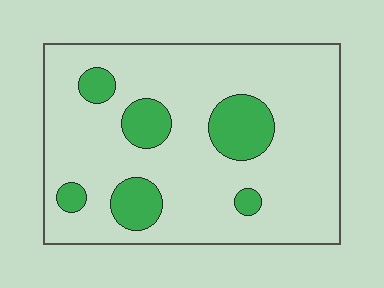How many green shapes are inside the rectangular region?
6.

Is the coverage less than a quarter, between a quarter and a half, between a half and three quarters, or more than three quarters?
Less than a quarter.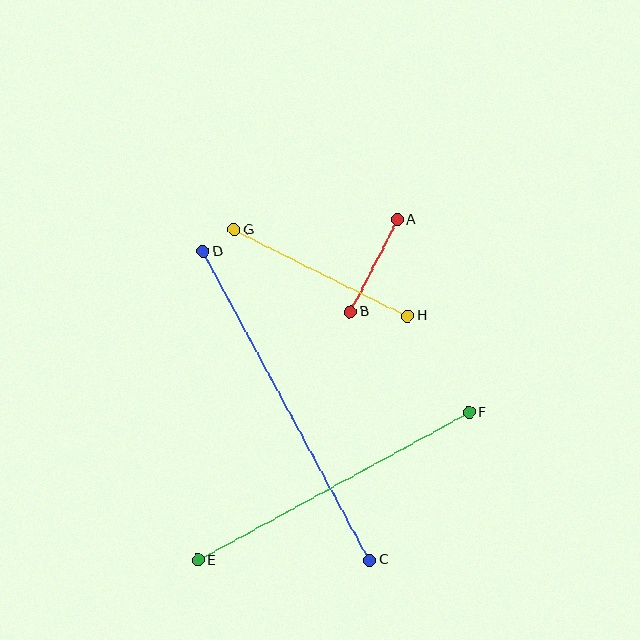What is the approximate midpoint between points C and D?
The midpoint is at approximately (287, 406) pixels.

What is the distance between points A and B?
The distance is approximately 103 pixels.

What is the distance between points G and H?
The distance is approximately 193 pixels.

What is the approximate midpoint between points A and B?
The midpoint is at approximately (374, 266) pixels.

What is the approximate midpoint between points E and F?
The midpoint is at approximately (334, 486) pixels.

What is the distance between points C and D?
The distance is approximately 351 pixels.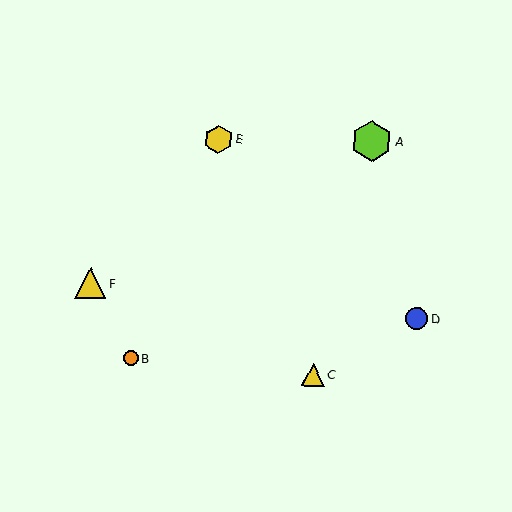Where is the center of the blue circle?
The center of the blue circle is at (417, 318).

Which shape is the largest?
The lime hexagon (labeled A) is the largest.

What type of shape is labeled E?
Shape E is a yellow hexagon.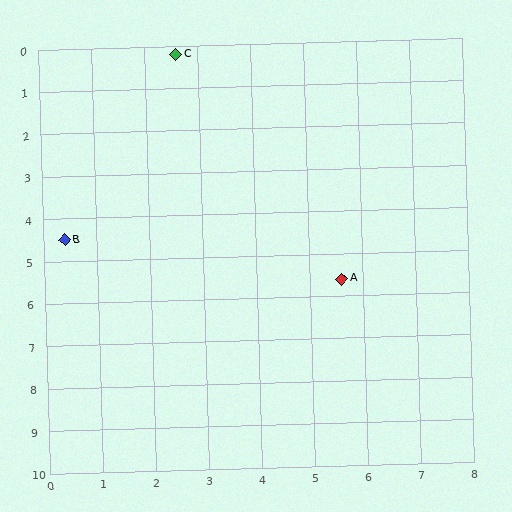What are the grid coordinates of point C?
Point C is at approximately (2.6, 0.2).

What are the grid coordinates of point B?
Point B is at approximately (0.4, 4.5).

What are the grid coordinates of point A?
Point A is at approximately (5.6, 5.6).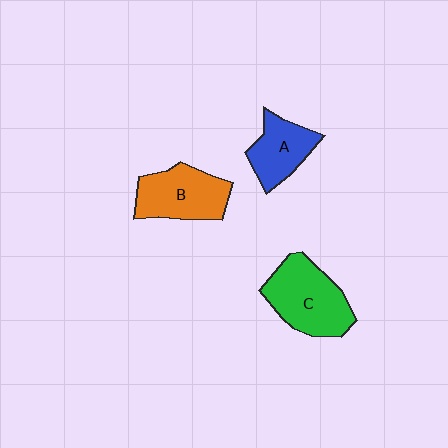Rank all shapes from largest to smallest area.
From largest to smallest: C (green), B (orange), A (blue).